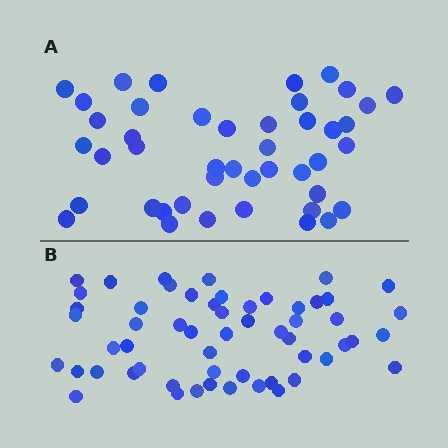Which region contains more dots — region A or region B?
Region B (the bottom region) has more dots.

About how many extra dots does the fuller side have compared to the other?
Region B has roughly 12 or so more dots than region A.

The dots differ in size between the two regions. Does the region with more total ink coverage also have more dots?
No. Region A has more total ink coverage because its dots are larger, but region B actually contains more individual dots. Total area can be misleading — the number of items is what matters here.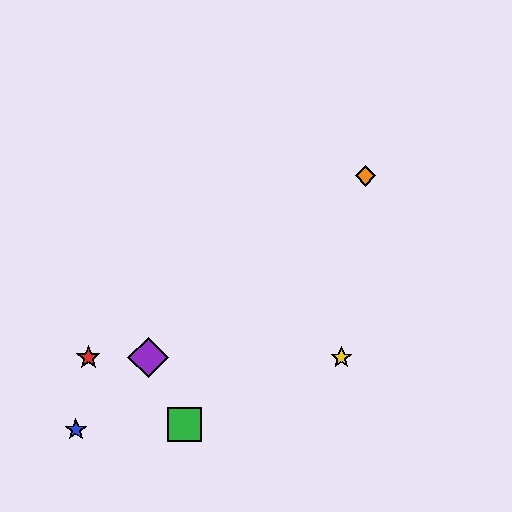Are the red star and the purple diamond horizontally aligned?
Yes, both are at y≈358.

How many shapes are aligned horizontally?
3 shapes (the red star, the yellow star, the purple diamond) are aligned horizontally.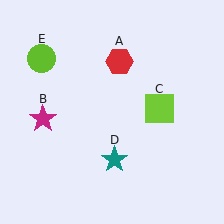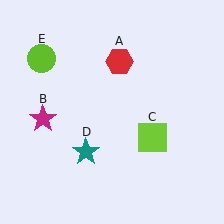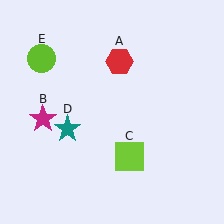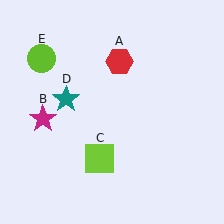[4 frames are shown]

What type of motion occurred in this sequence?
The lime square (object C), teal star (object D) rotated clockwise around the center of the scene.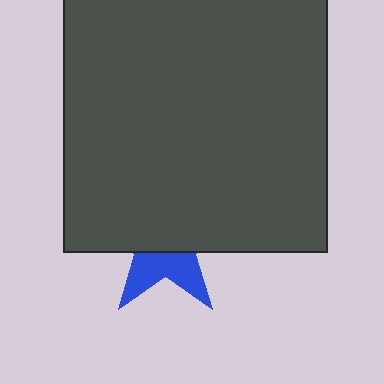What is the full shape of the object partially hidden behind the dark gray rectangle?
The partially hidden object is a blue star.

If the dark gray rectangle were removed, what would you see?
You would see the complete blue star.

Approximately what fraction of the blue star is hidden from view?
Roughly 63% of the blue star is hidden behind the dark gray rectangle.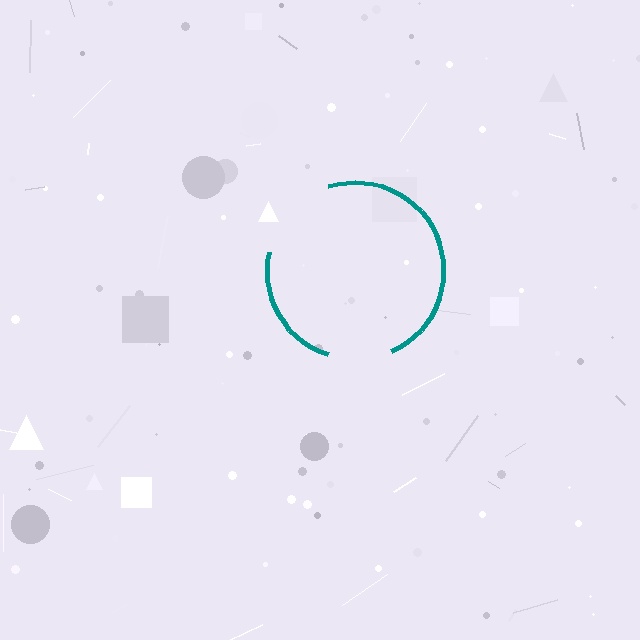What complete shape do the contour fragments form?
The contour fragments form a circle.